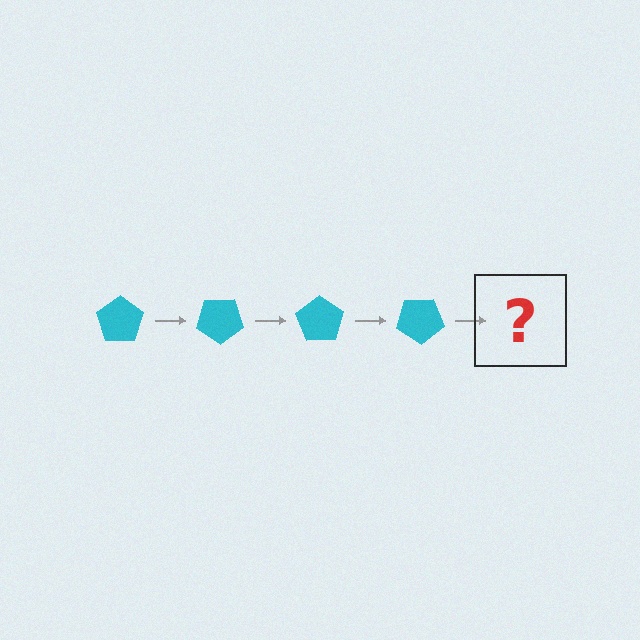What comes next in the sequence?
The next element should be a cyan pentagon rotated 140 degrees.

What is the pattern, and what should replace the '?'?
The pattern is that the pentagon rotates 35 degrees each step. The '?' should be a cyan pentagon rotated 140 degrees.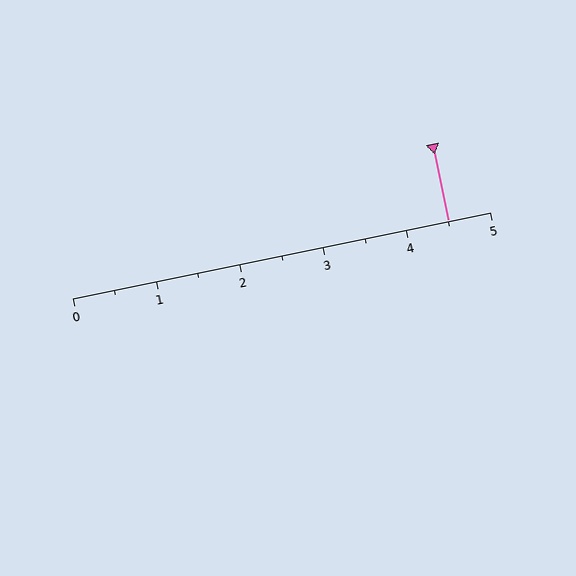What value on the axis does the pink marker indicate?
The marker indicates approximately 4.5.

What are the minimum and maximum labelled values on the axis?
The axis runs from 0 to 5.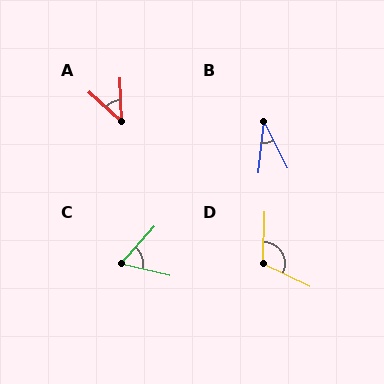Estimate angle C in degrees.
Approximately 61 degrees.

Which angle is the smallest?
B, at approximately 33 degrees.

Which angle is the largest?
D, at approximately 114 degrees.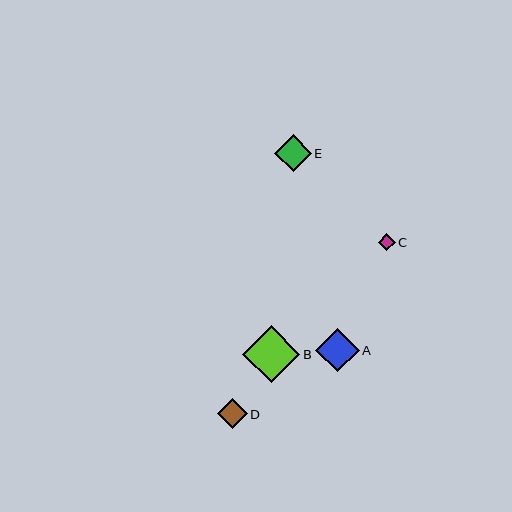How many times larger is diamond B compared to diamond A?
Diamond B is approximately 1.3 times the size of diamond A.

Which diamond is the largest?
Diamond B is the largest with a size of approximately 57 pixels.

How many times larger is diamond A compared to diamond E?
Diamond A is approximately 1.2 times the size of diamond E.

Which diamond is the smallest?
Diamond C is the smallest with a size of approximately 17 pixels.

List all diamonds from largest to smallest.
From largest to smallest: B, A, E, D, C.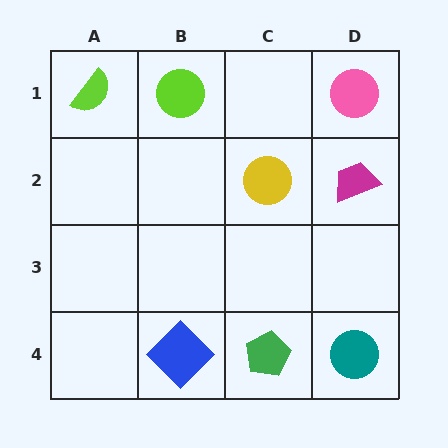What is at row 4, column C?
A green pentagon.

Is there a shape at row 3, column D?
No, that cell is empty.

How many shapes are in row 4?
3 shapes.